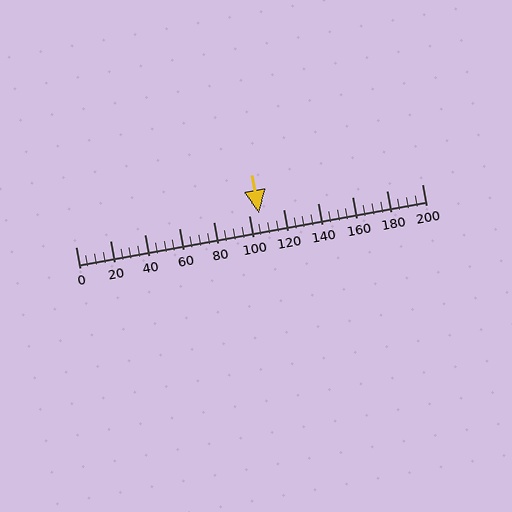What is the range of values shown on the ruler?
The ruler shows values from 0 to 200.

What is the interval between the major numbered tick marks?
The major tick marks are spaced 20 units apart.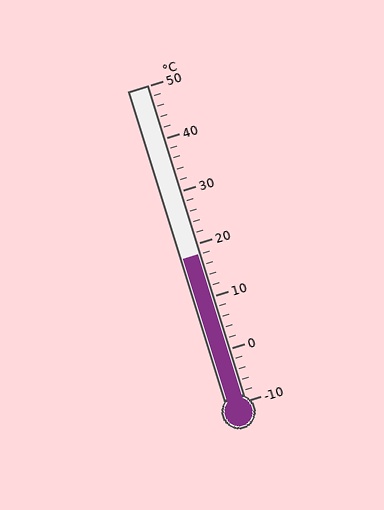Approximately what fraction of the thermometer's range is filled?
The thermometer is filled to approximately 45% of its range.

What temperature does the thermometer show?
The thermometer shows approximately 18°C.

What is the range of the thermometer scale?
The thermometer scale ranges from -10°C to 50°C.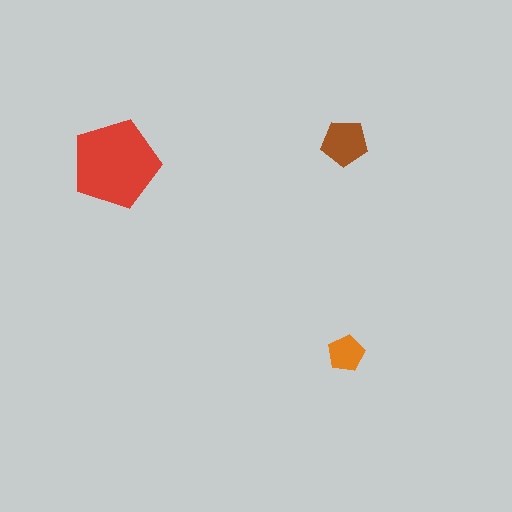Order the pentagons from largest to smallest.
the red one, the brown one, the orange one.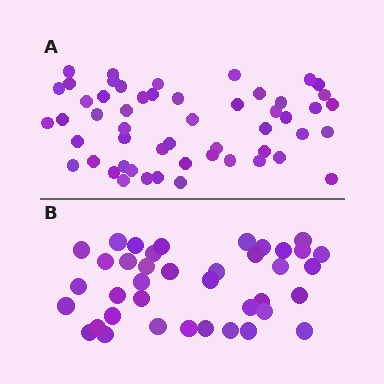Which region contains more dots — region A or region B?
Region A (the top region) has more dots.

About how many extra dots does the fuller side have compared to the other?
Region A has approximately 15 more dots than region B.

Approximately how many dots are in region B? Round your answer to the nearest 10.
About 40 dots. (The exact count is 39, which rounds to 40.)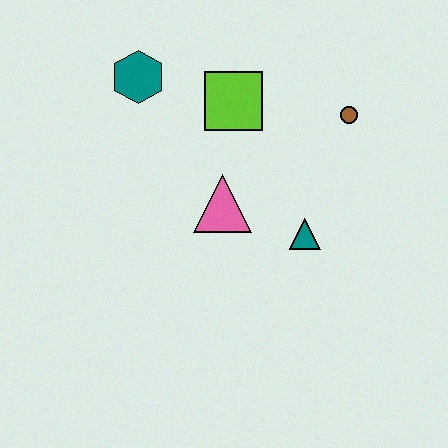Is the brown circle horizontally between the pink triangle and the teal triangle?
No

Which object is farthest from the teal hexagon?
The teal triangle is farthest from the teal hexagon.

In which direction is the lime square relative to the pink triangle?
The lime square is above the pink triangle.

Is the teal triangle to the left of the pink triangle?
No